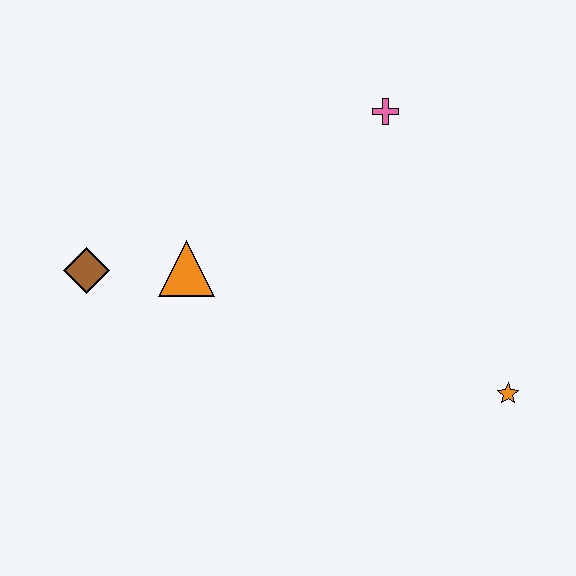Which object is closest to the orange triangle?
The brown diamond is closest to the orange triangle.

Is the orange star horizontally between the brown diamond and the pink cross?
No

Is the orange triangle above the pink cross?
No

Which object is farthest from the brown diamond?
The orange star is farthest from the brown diamond.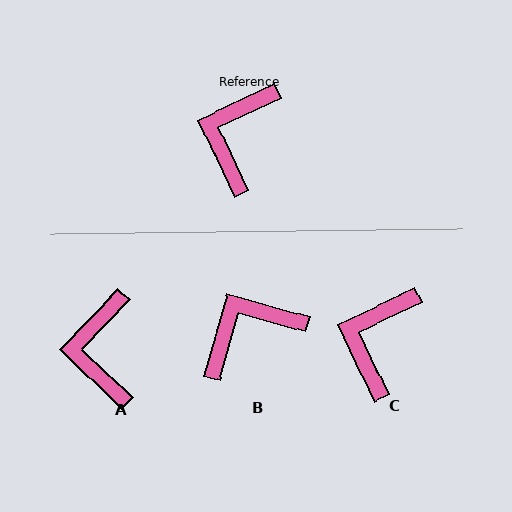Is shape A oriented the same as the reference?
No, it is off by about 21 degrees.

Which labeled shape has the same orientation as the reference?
C.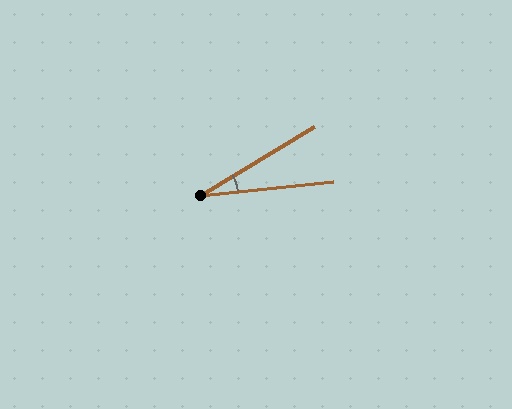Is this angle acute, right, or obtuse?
It is acute.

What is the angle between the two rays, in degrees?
Approximately 25 degrees.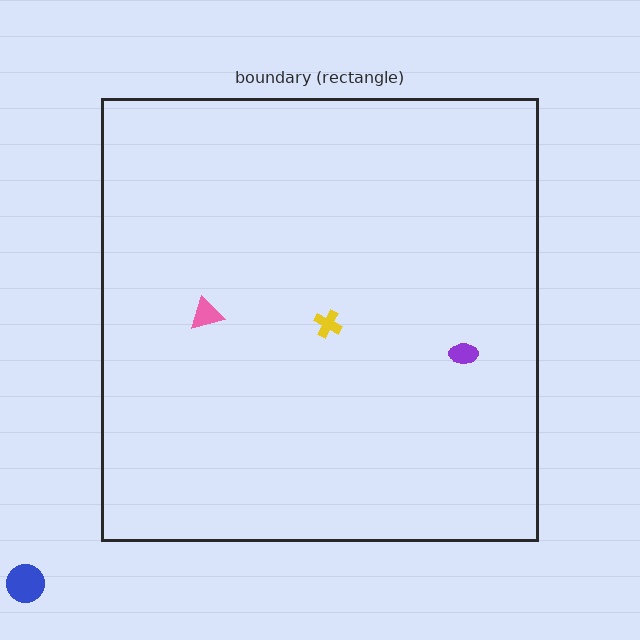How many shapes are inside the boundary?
3 inside, 1 outside.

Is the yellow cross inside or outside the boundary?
Inside.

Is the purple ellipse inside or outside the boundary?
Inside.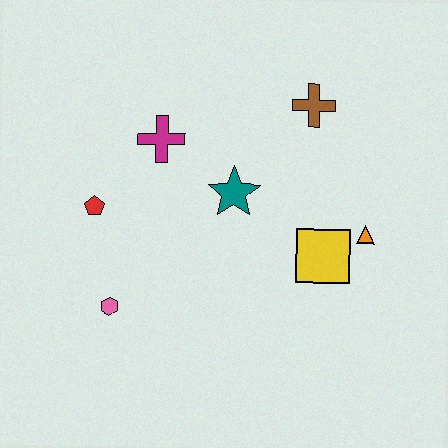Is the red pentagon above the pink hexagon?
Yes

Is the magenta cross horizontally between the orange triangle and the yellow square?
No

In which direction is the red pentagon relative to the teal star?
The red pentagon is to the left of the teal star.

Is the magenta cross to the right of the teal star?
No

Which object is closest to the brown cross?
The teal star is closest to the brown cross.